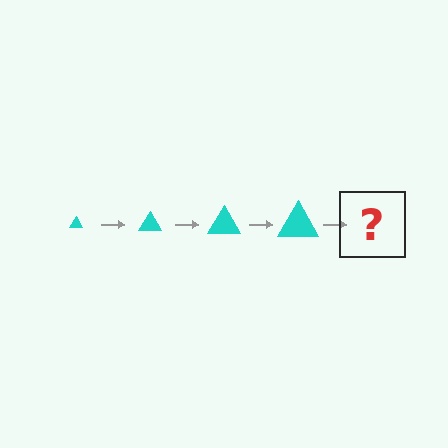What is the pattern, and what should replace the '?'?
The pattern is that the triangle gets progressively larger each step. The '?' should be a cyan triangle, larger than the previous one.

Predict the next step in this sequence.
The next step is a cyan triangle, larger than the previous one.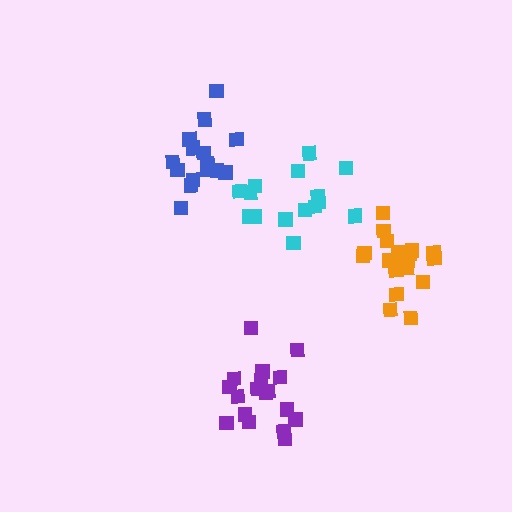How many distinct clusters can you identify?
There are 4 distinct clusters.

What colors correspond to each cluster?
The clusters are colored: cyan, orange, blue, purple.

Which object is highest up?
The blue cluster is topmost.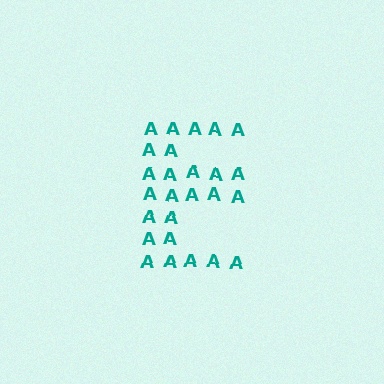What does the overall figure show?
The overall figure shows the letter E.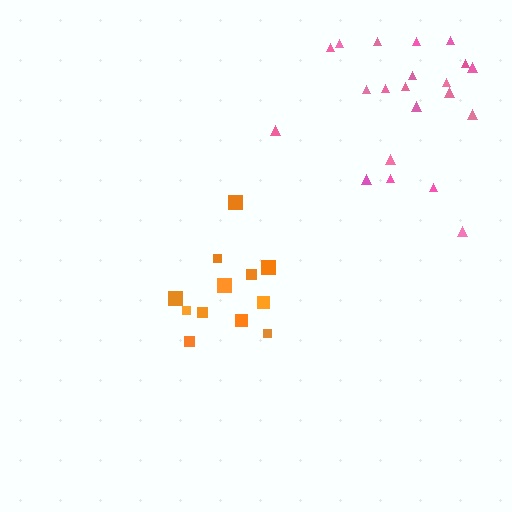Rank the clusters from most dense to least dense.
orange, pink.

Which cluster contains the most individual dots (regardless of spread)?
Pink (21).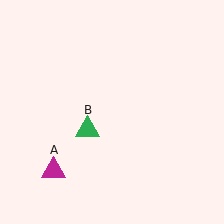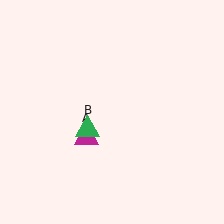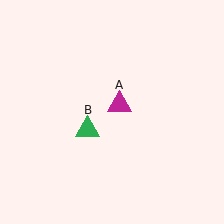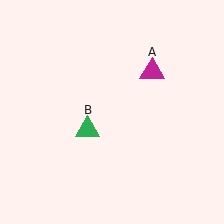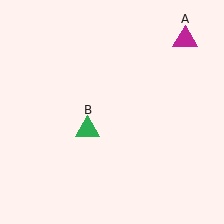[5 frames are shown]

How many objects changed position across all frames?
1 object changed position: magenta triangle (object A).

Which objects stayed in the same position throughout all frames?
Green triangle (object B) remained stationary.